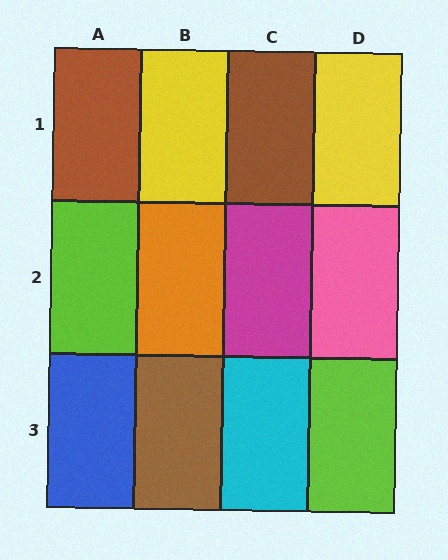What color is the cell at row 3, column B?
Brown.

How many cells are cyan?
1 cell is cyan.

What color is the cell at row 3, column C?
Cyan.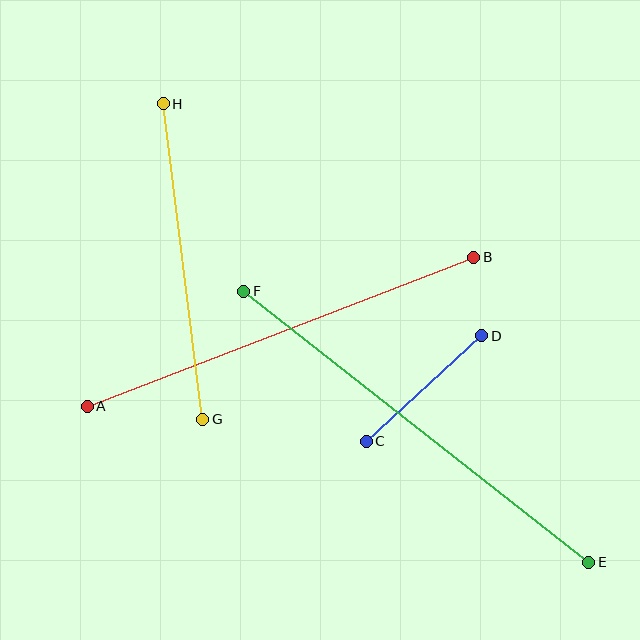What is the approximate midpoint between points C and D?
The midpoint is at approximately (424, 389) pixels.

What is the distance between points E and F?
The distance is approximately 439 pixels.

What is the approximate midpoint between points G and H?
The midpoint is at approximately (183, 261) pixels.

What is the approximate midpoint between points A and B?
The midpoint is at approximately (281, 332) pixels.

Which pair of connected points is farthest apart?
Points E and F are farthest apart.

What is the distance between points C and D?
The distance is approximately 157 pixels.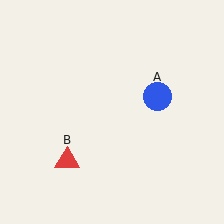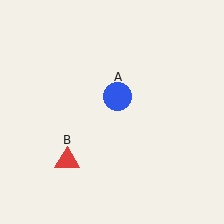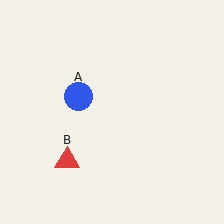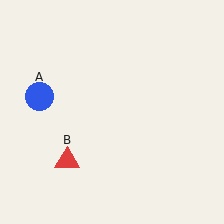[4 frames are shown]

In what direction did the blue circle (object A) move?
The blue circle (object A) moved left.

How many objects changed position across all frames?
1 object changed position: blue circle (object A).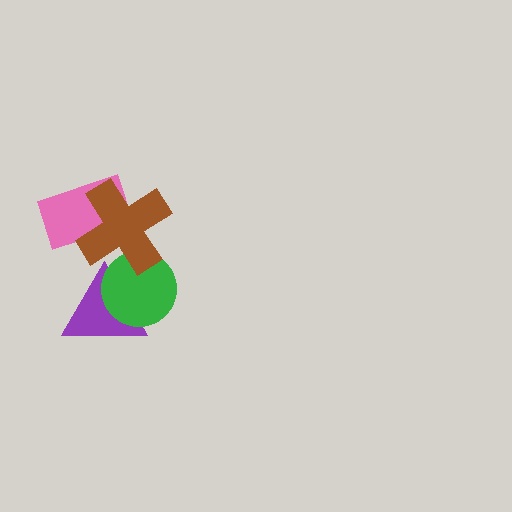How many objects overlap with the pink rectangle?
1 object overlaps with the pink rectangle.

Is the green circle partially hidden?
Yes, it is partially covered by another shape.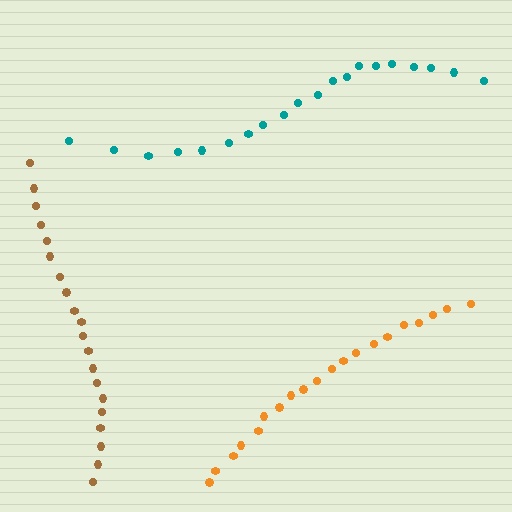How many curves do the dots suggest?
There are 3 distinct paths.